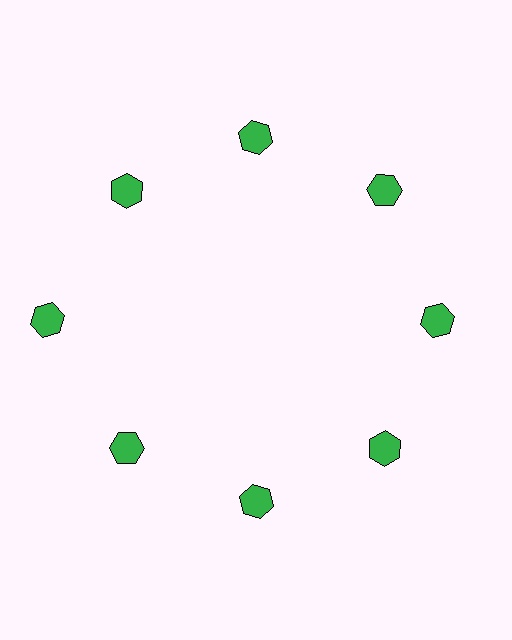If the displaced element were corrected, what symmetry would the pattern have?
It would have 8-fold rotational symmetry — the pattern would map onto itself every 45 degrees.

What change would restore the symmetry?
The symmetry would be restored by moving it inward, back onto the ring so that all 8 hexagons sit at equal angles and equal distance from the center.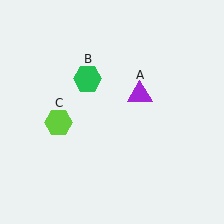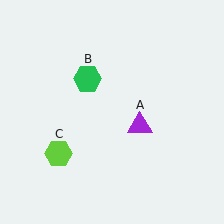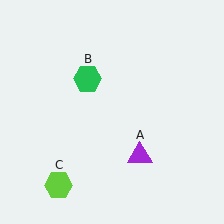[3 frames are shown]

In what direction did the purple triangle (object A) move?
The purple triangle (object A) moved down.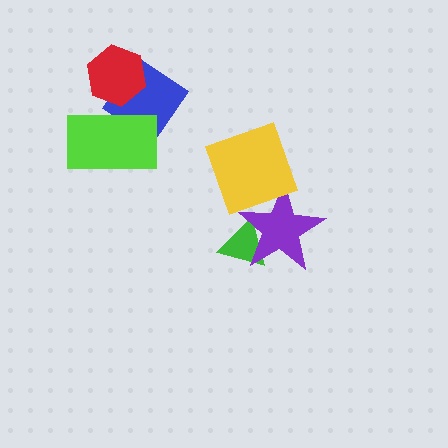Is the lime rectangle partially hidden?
Yes, it is partially covered by another shape.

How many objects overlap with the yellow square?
1 object overlaps with the yellow square.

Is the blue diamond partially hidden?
Yes, it is partially covered by another shape.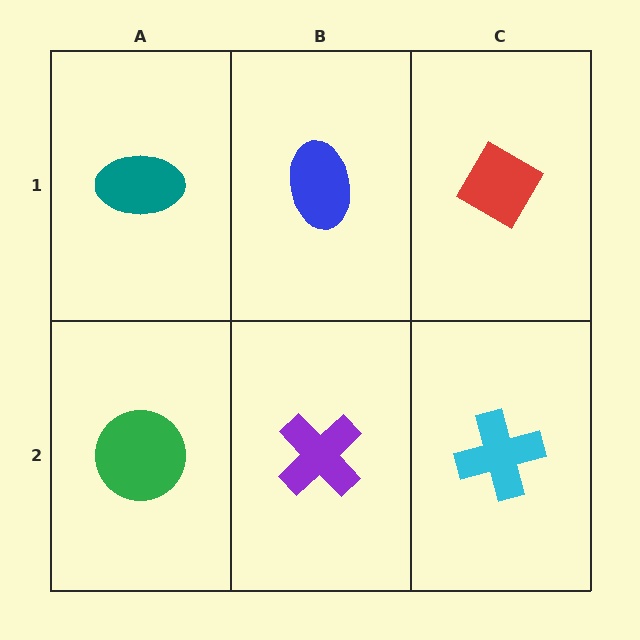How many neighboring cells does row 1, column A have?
2.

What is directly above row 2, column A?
A teal ellipse.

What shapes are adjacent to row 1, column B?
A purple cross (row 2, column B), a teal ellipse (row 1, column A), a red diamond (row 1, column C).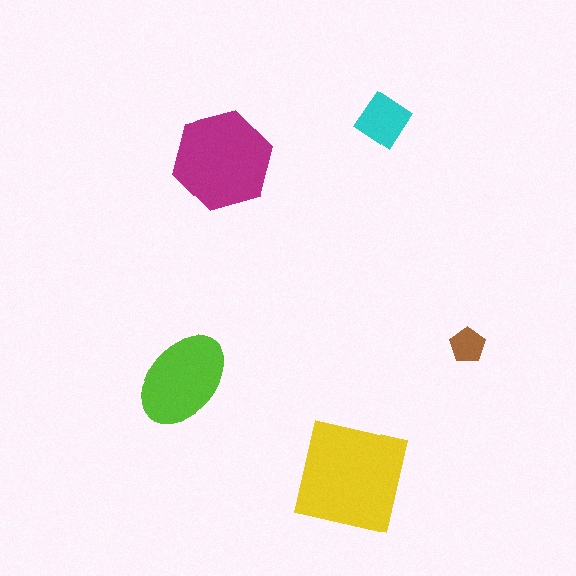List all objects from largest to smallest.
The yellow square, the magenta hexagon, the lime ellipse, the cyan diamond, the brown pentagon.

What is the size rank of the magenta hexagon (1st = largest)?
2nd.